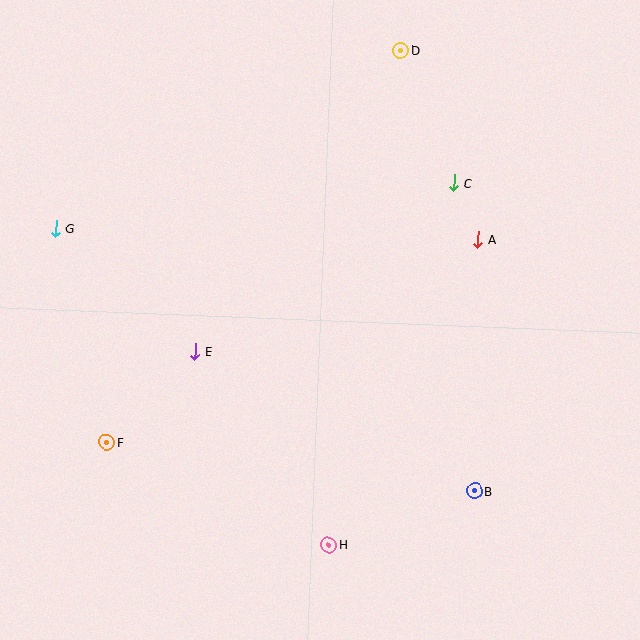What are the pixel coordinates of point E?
Point E is at (195, 351).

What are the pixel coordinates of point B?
Point B is at (475, 491).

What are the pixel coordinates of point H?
Point H is at (329, 545).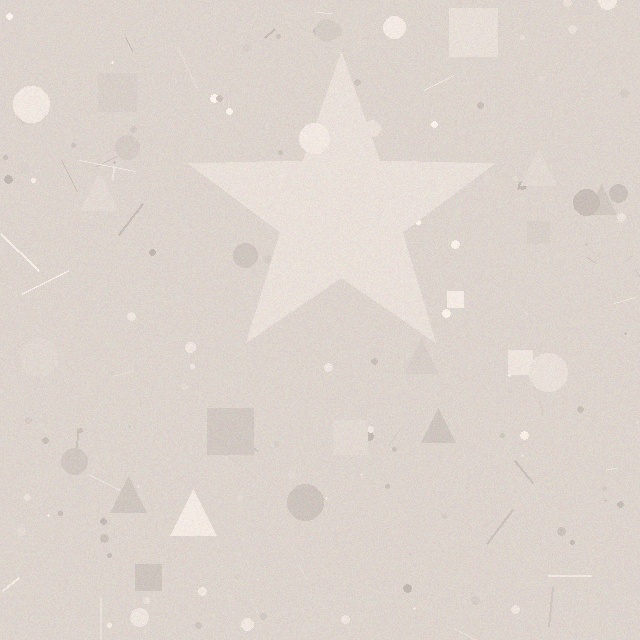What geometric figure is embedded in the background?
A star is embedded in the background.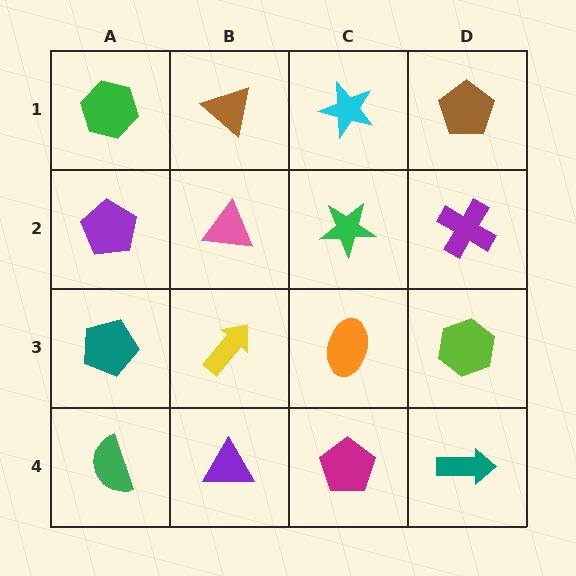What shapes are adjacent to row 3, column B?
A pink triangle (row 2, column B), a purple triangle (row 4, column B), a teal pentagon (row 3, column A), an orange ellipse (row 3, column C).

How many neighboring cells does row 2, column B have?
4.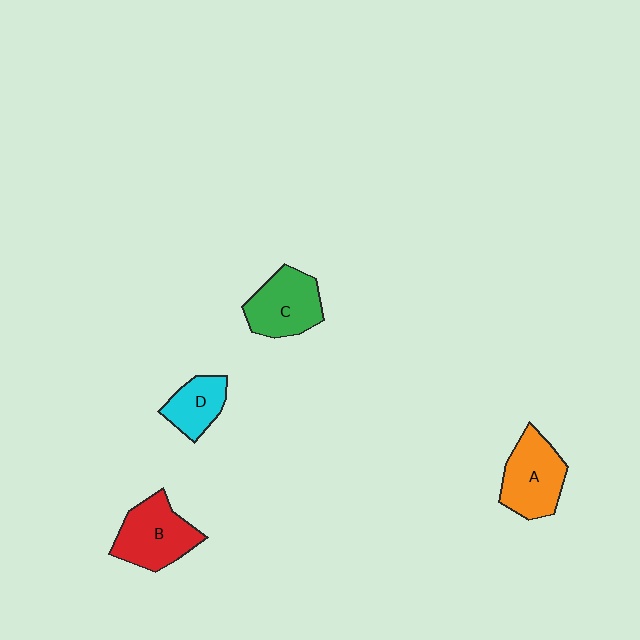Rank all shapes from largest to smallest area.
From largest to smallest: B (red), A (orange), C (green), D (cyan).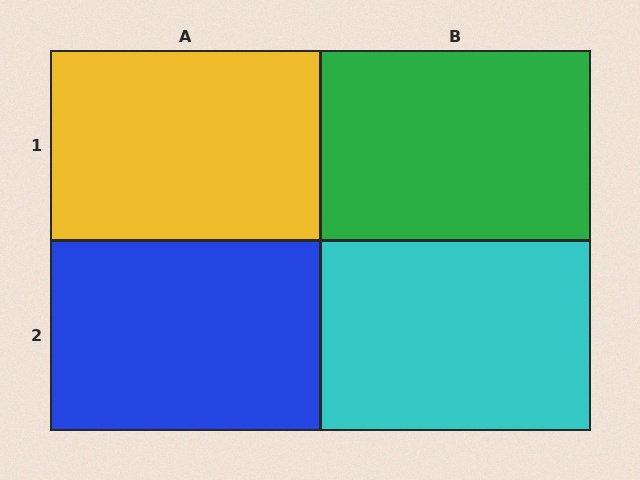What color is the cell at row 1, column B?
Green.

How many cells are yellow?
1 cell is yellow.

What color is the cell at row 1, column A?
Yellow.